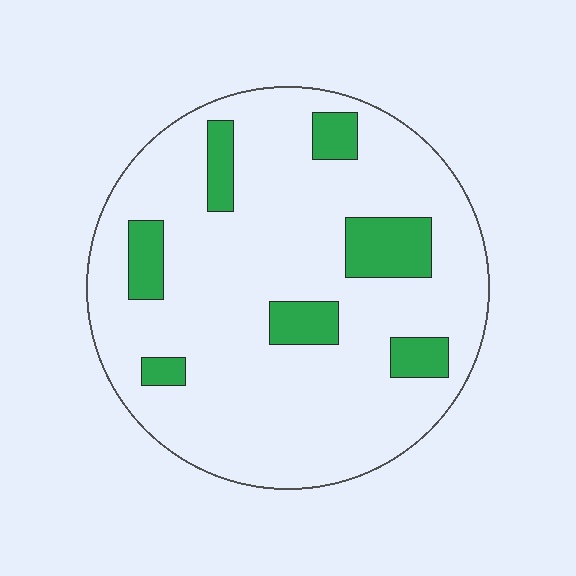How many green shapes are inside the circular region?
7.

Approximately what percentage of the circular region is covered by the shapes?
Approximately 15%.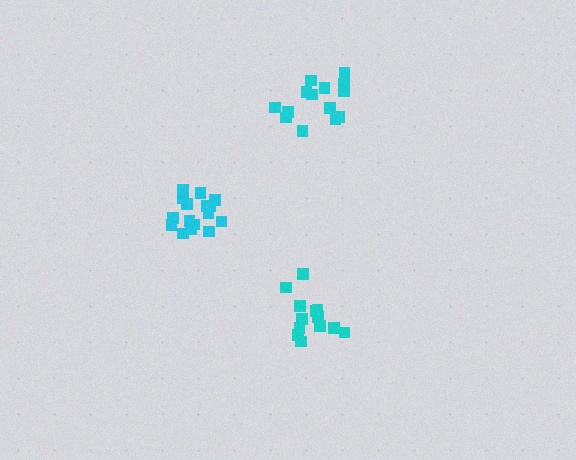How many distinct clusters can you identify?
There are 3 distinct clusters.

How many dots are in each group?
Group 1: 16 dots, Group 2: 14 dots, Group 3: 13 dots (43 total).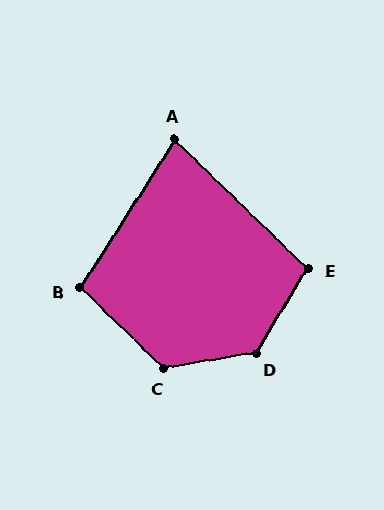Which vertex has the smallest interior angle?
A, at approximately 79 degrees.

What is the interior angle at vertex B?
Approximately 101 degrees (obtuse).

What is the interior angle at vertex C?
Approximately 126 degrees (obtuse).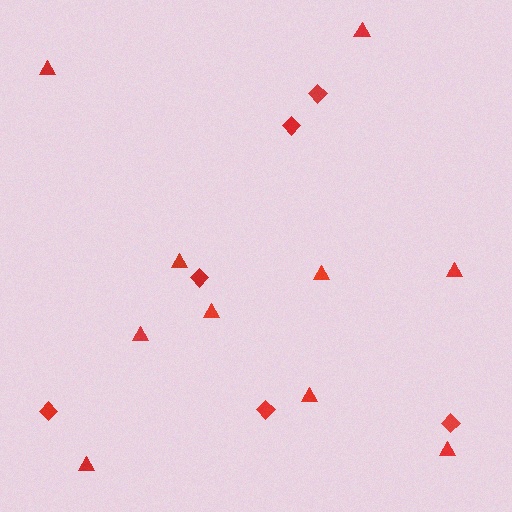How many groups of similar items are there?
There are 2 groups: one group of diamonds (6) and one group of triangles (10).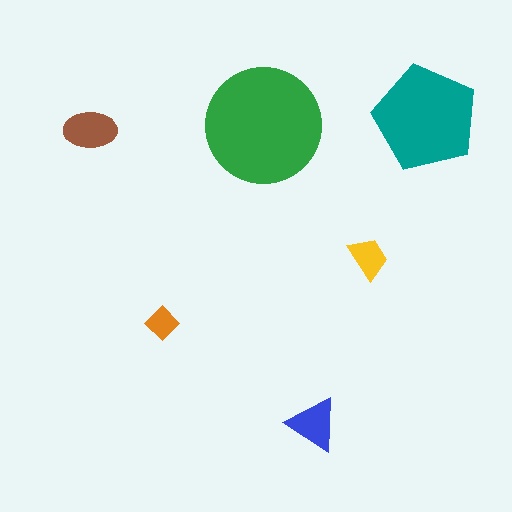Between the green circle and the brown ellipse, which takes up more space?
The green circle.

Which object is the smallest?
The orange diamond.